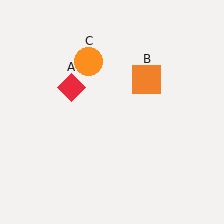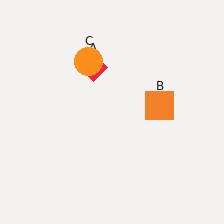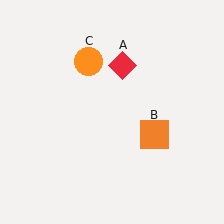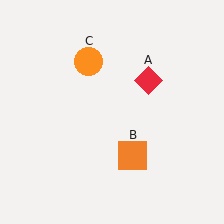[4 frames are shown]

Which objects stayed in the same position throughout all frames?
Orange circle (object C) remained stationary.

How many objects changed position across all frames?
2 objects changed position: red diamond (object A), orange square (object B).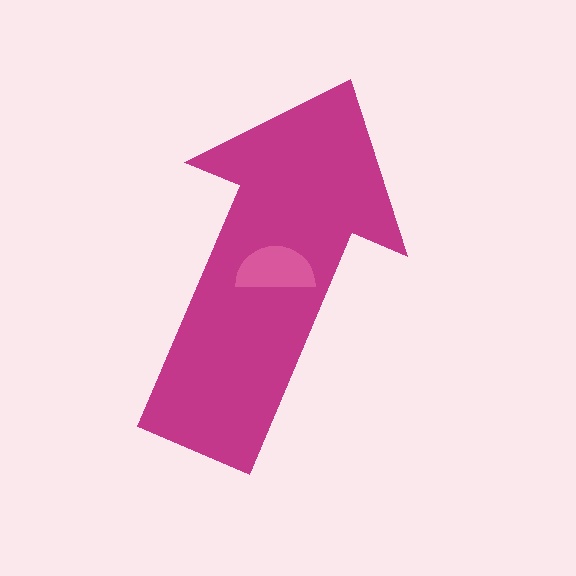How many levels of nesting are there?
2.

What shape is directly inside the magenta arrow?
The pink semicircle.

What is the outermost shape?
The magenta arrow.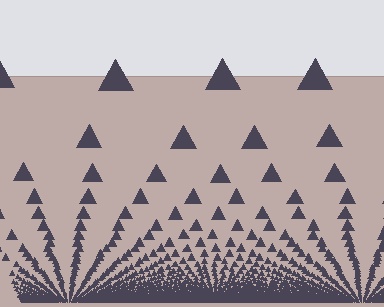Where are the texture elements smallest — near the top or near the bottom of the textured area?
Near the bottom.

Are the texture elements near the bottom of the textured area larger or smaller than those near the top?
Smaller. The gradient is inverted — elements near the bottom are smaller and denser.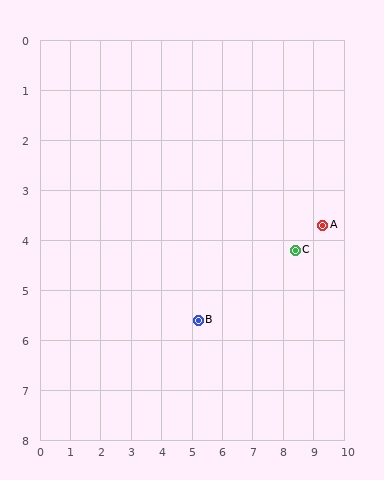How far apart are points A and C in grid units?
Points A and C are about 1.0 grid units apart.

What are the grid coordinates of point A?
Point A is at approximately (9.3, 3.7).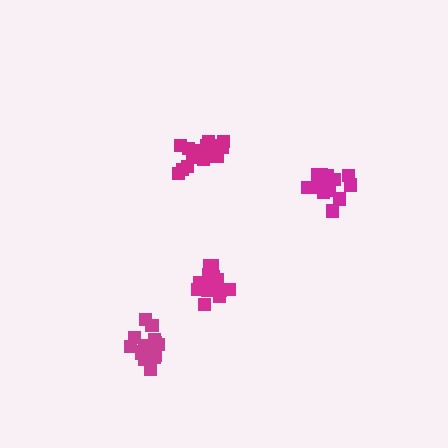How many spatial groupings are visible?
There are 4 spatial groupings.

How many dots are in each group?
Group 1: 17 dots, Group 2: 18 dots, Group 3: 18 dots, Group 4: 14 dots (67 total).